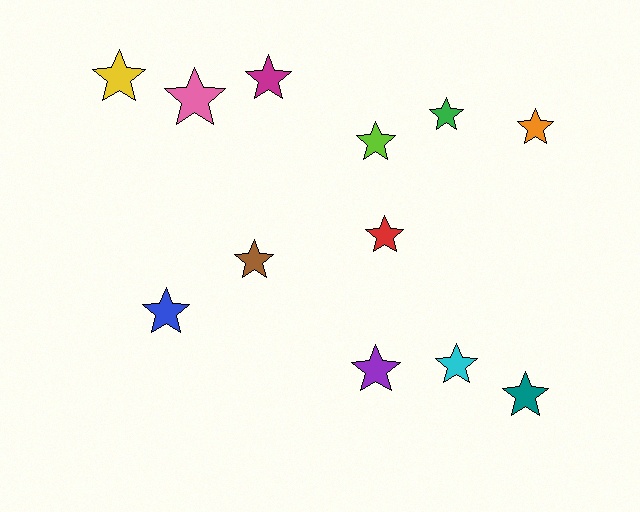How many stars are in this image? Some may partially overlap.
There are 12 stars.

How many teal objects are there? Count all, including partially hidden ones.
There is 1 teal object.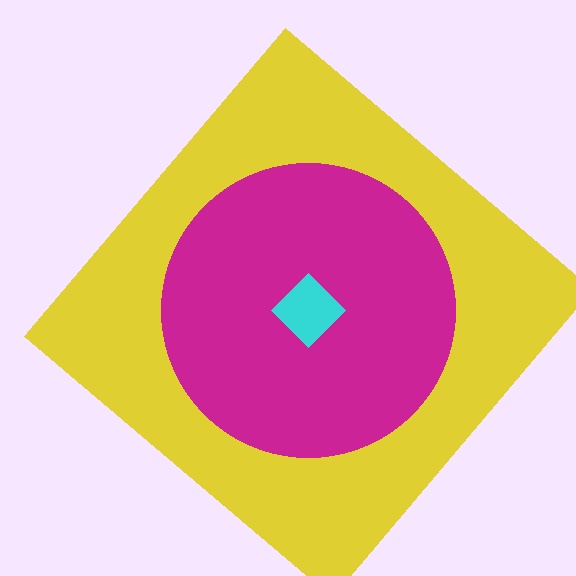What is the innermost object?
The cyan diamond.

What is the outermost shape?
The yellow diamond.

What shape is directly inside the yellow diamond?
The magenta circle.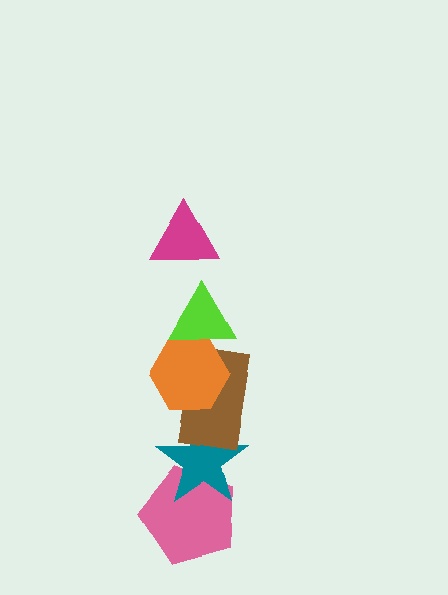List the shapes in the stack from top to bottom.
From top to bottom: the magenta triangle, the lime triangle, the orange hexagon, the brown rectangle, the teal star, the pink pentagon.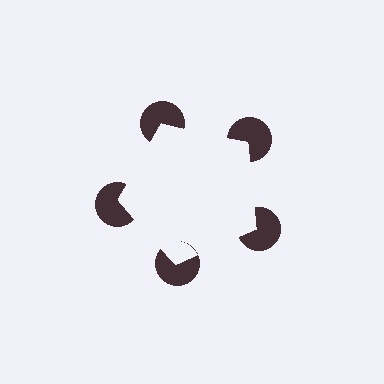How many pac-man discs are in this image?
There are 5 — one at each vertex of the illusory pentagon.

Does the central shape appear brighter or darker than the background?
It typically appears slightly brighter than the background, even though no actual brightness change is drawn.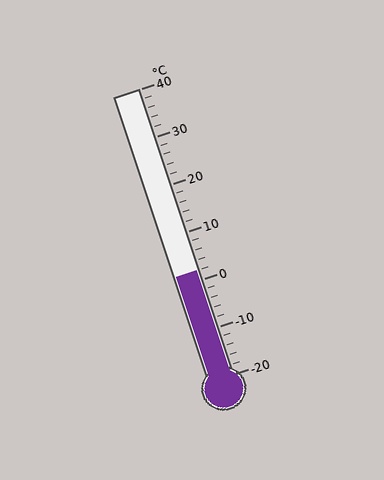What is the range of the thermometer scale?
The thermometer scale ranges from -20°C to 40°C.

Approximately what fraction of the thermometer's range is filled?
The thermometer is filled to approximately 35% of its range.